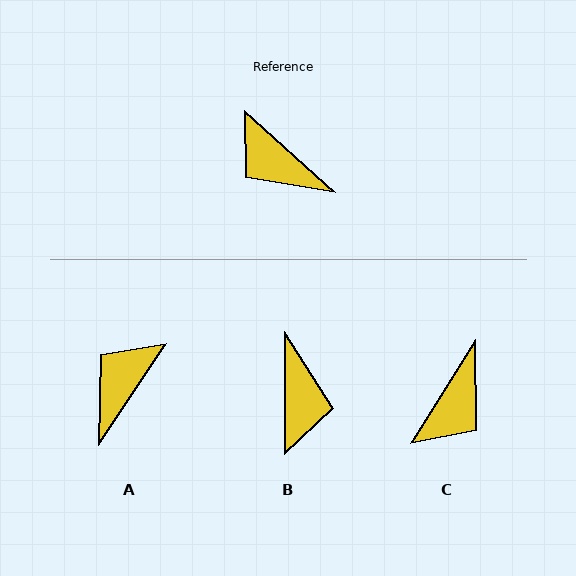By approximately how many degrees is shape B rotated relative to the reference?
Approximately 132 degrees counter-clockwise.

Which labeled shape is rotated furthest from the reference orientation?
B, about 132 degrees away.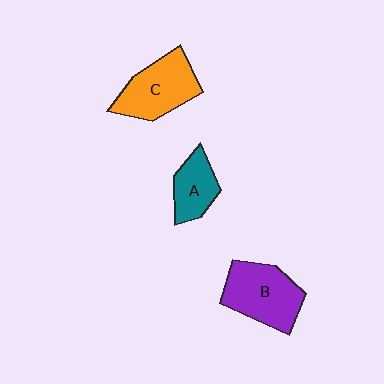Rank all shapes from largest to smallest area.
From largest to smallest: B (purple), C (orange), A (teal).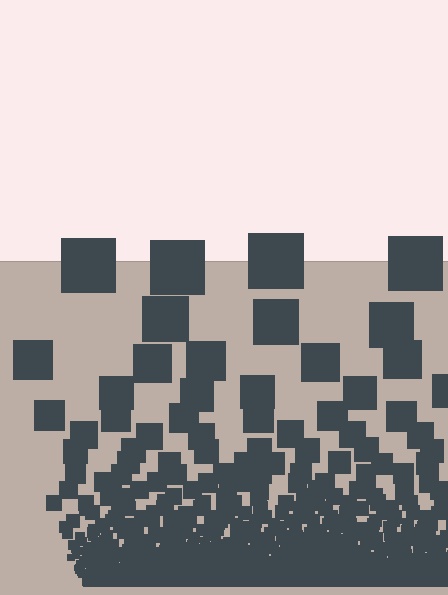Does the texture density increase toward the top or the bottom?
Density increases toward the bottom.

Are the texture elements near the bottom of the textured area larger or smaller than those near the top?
Smaller. The gradient is inverted — elements near the bottom are smaller and denser.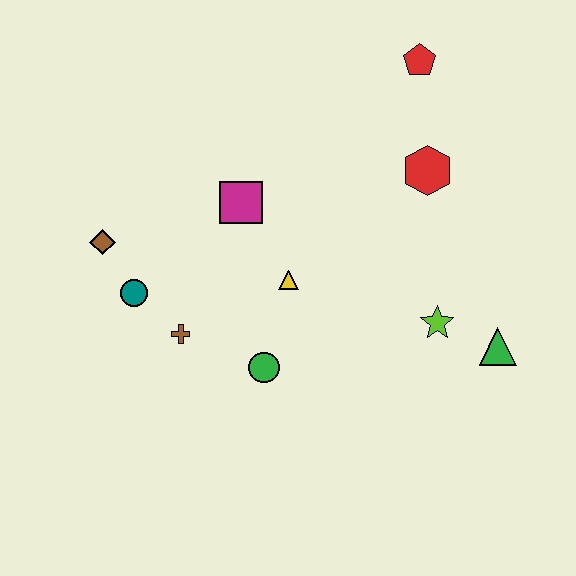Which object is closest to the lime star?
The green triangle is closest to the lime star.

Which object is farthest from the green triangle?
The brown diamond is farthest from the green triangle.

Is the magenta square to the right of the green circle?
No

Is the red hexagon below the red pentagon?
Yes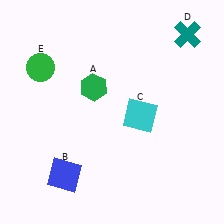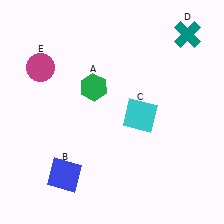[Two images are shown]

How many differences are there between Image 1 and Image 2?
There is 1 difference between the two images.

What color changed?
The circle (E) changed from green in Image 1 to magenta in Image 2.